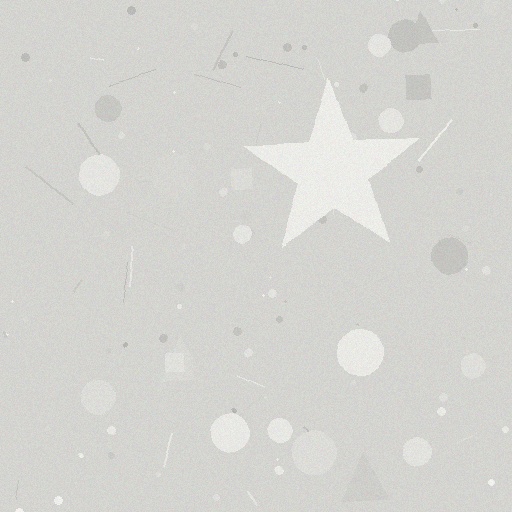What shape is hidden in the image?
A star is hidden in the image.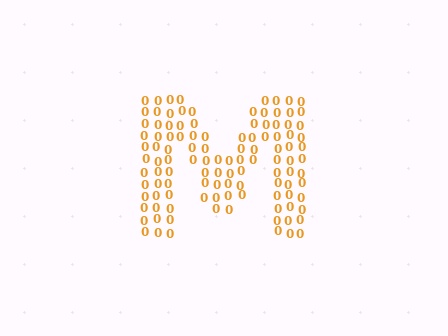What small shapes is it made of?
It is made of small digit 0's.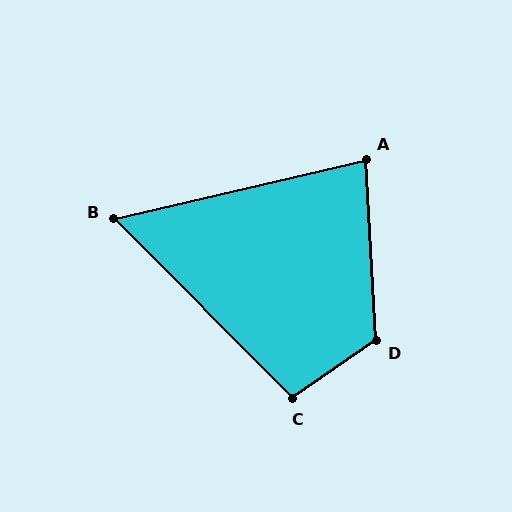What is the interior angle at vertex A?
Approximately 80 degrees (acute).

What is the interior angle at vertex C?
Approximately 100 degrees (obtuse).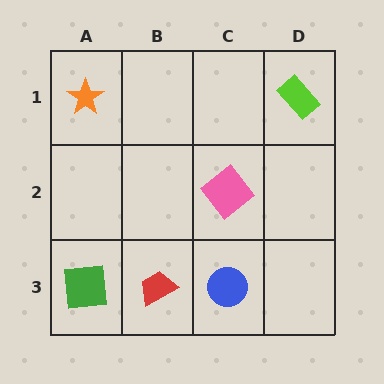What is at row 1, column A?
An orange star.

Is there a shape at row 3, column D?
No, that cell is empty.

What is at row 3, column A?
A green square.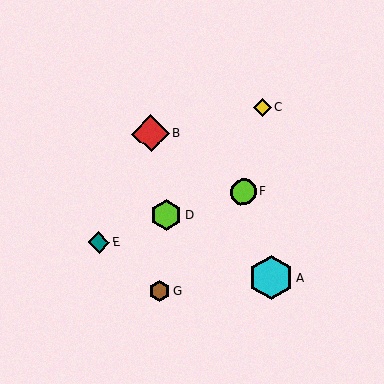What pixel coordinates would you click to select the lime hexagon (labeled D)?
Click at (166, 215) to select the lime hexagon D.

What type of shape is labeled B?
Shape B is a red diamond.